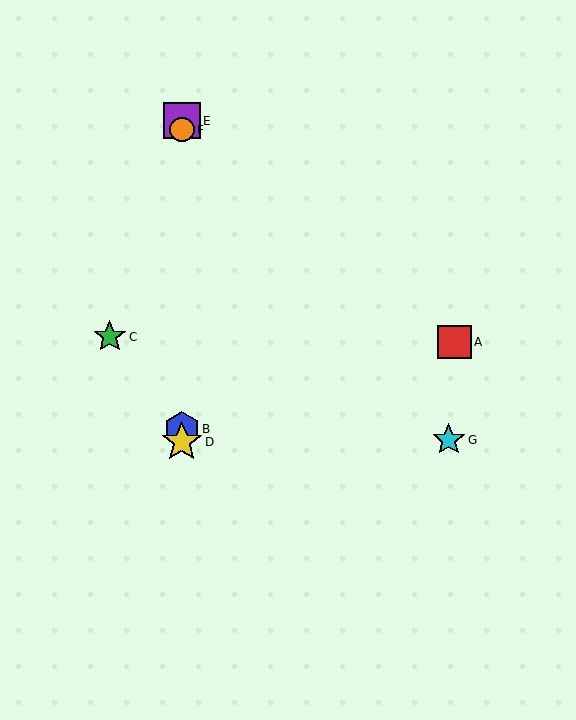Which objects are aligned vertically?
Objects B, D, E, F are aligned vertically.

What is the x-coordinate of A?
Object A is at x≈454.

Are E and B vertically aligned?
Yes, both are at x≈182.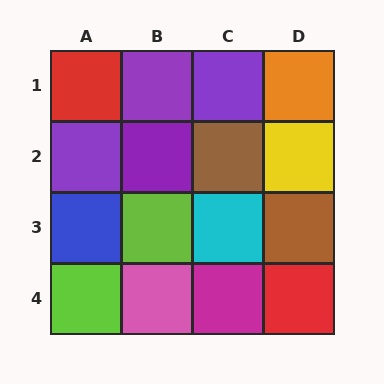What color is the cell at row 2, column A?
Purple.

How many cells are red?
2 cells are red.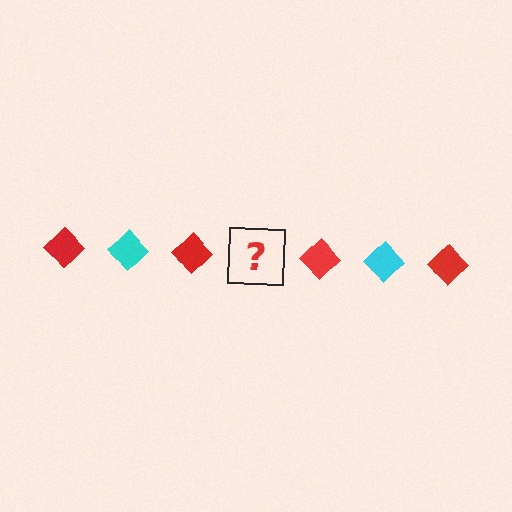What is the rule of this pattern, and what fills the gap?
The rule is that the pattern cycles through red, cyan diamonds. The gap should be filled with a cyan diamond.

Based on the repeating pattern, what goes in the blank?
The blank should be a cyan diamond.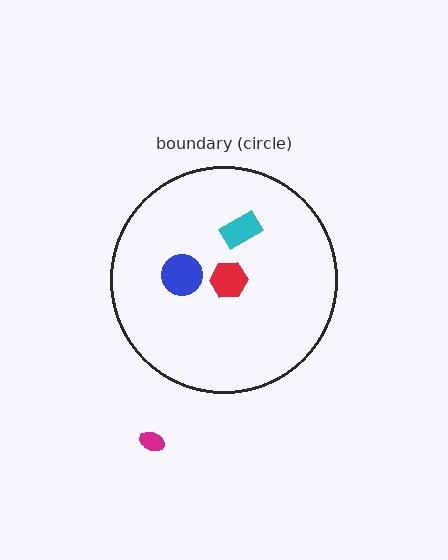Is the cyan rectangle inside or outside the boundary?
Inside.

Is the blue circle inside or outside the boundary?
Inside.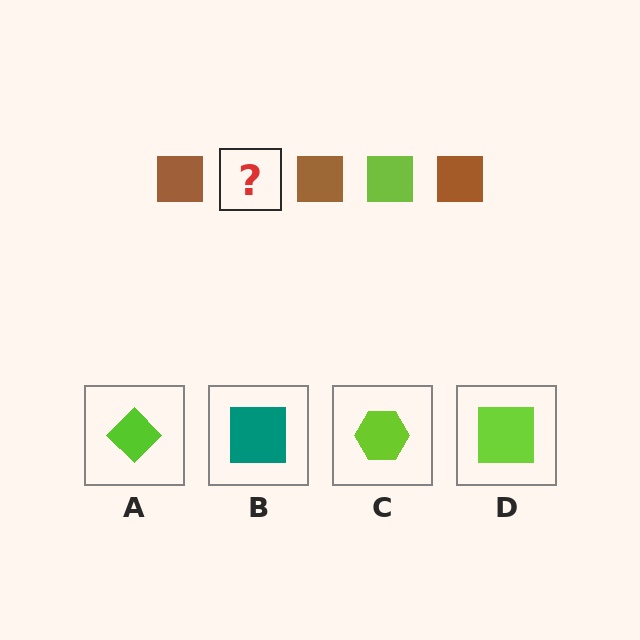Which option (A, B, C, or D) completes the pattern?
D.